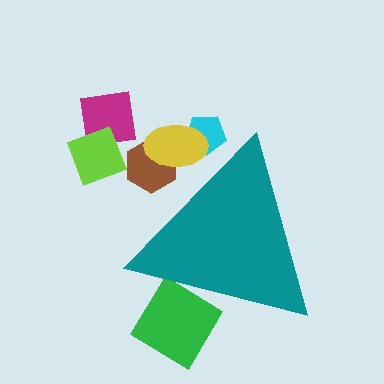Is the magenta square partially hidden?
No, the magenta square is fully visible.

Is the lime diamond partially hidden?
No, the lime diamond is fully visible.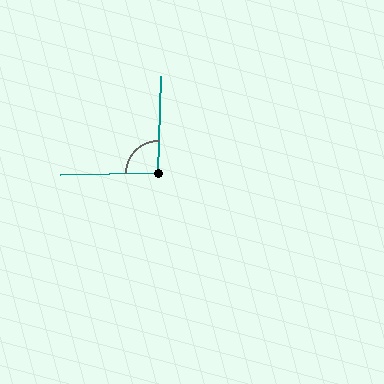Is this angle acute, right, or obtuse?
It is approximately a right angle.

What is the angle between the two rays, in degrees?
Approximately 93 degrees.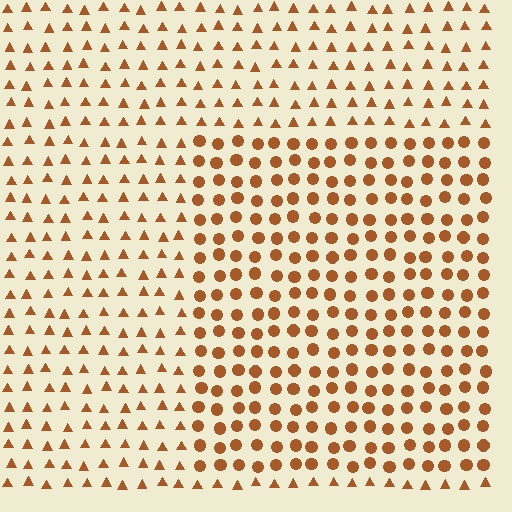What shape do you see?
I see a rectangle.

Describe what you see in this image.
The image is filled with small brown elements arranged in a uniform grid. A rectangle-shaped region contains circles, while the surrounding area contains triangles. The boundary is defined purely by the change in element shape.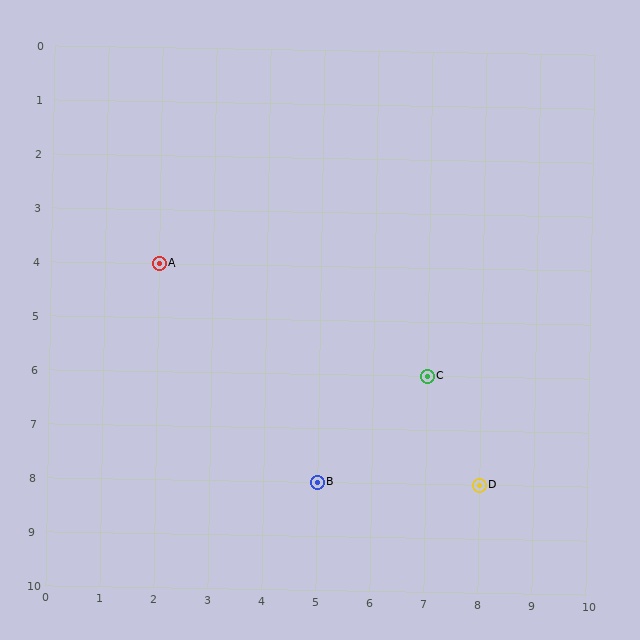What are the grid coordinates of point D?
Point D is at grid coordinates (8, 8).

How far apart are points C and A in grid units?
Points C and A are 5 columns and 2 rows apart (about 5.4 grid units diagonally).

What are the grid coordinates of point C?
Point C is at grid coordinates (7, 6).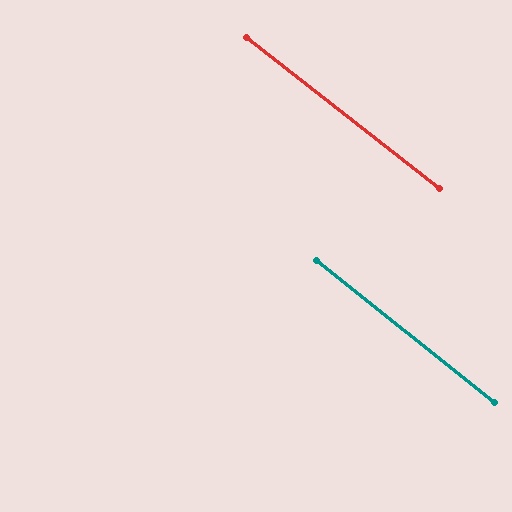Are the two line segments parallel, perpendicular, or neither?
Parallel — their directions differ by only 0.4°.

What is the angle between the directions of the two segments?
Approximately 0 degrees.